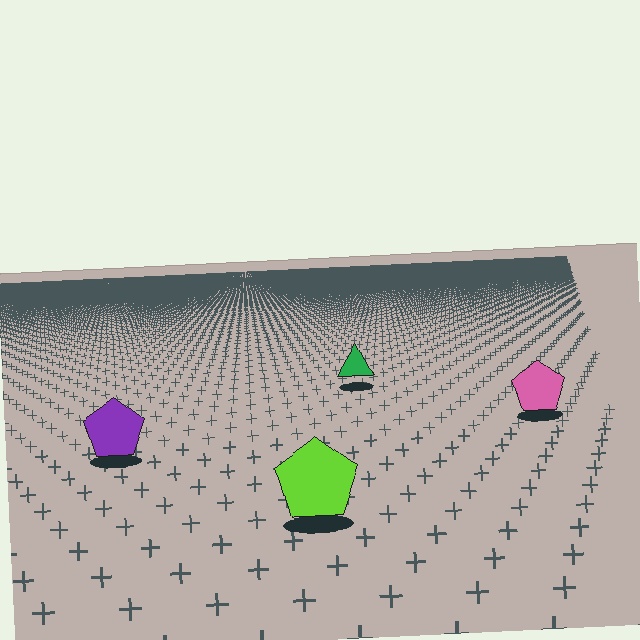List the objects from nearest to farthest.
From nearest to farthest: the lime pentagon, the purple pentagon, the pink pentagon, the green triangle.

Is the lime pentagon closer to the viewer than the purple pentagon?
Yes. The lime pentagon is closer — you can tell from the texture gradient: the ground texture is coarser near it.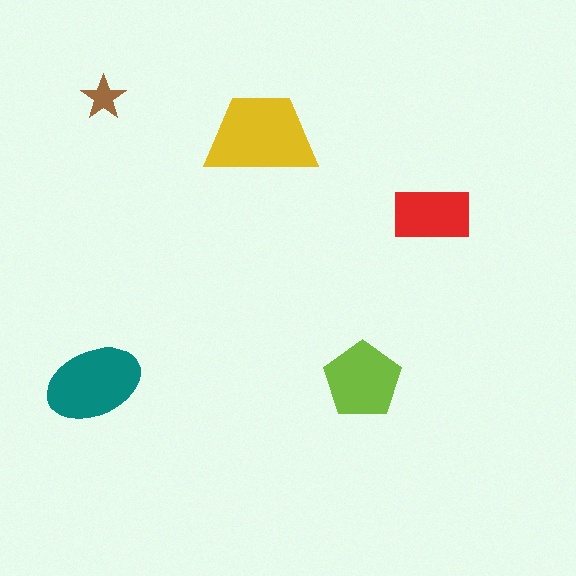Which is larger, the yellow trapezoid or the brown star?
The yellow trapezoid.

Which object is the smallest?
The brown star.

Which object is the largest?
The yellow trapezoid.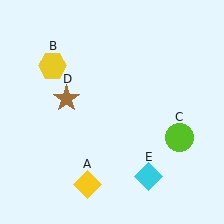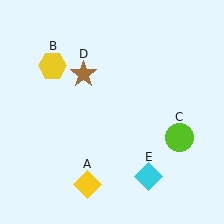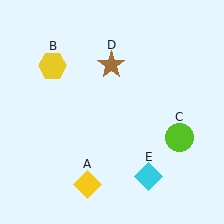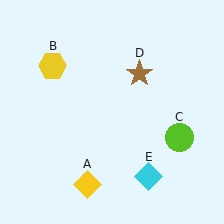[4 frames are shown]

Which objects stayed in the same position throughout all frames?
Yellow diamond (object A) and yellow hexagon (object B) and lime circle (object C) and cyan diamond (object E) remained stationary.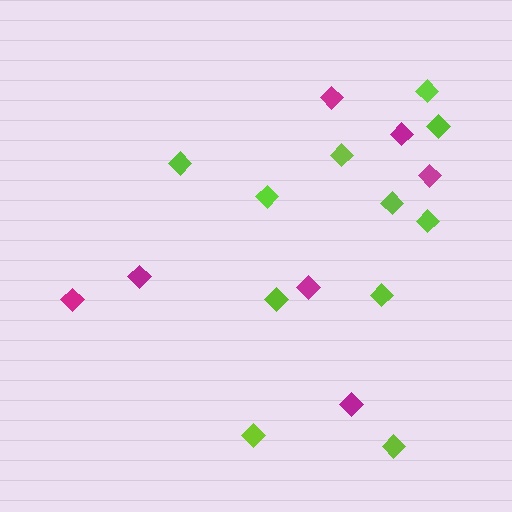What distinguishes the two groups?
There are 2 groups: one group of magenta diamonds (7) and one group of lime diamonds (11).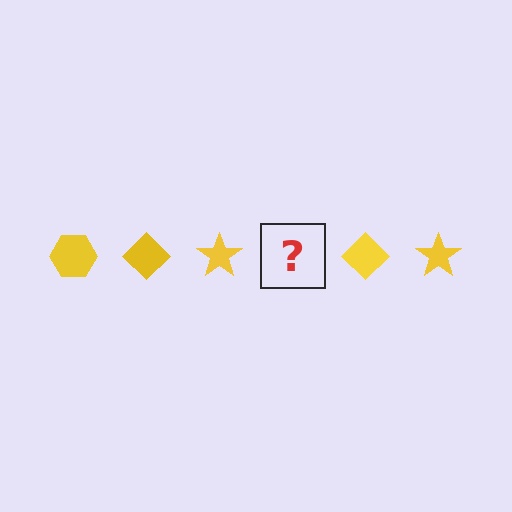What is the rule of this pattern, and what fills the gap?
The rule is that the pattern cycles through hexagon, diamond, star shapes in yellow. The gap should be filled with a yellow hexagon.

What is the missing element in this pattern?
The missing element is a yellow hexagon.